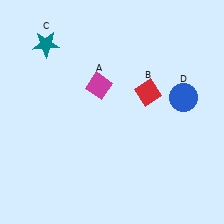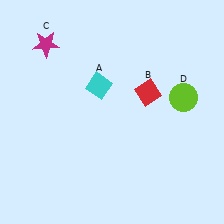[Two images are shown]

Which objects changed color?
A changed from magenta to cyan. C changed from teal to magenta. D changed from blue to lime.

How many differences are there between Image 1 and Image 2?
There are 3 differences between the two images.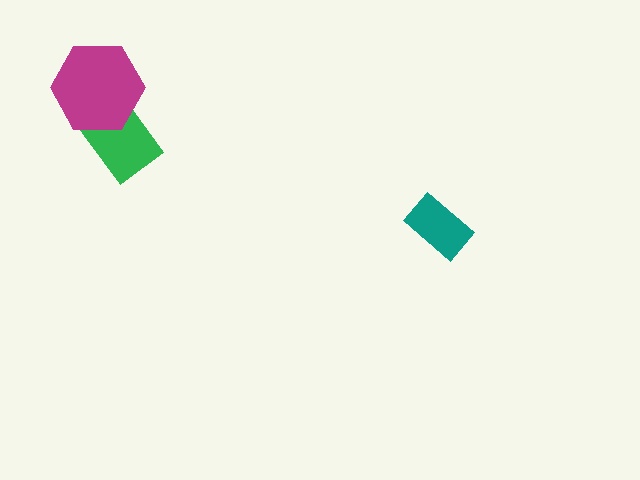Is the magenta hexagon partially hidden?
No, no other shape covers it.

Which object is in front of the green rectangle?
The magenta hexagon is in front of the green rectangle.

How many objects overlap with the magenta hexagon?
1 object overlaps with the magenta hexagon.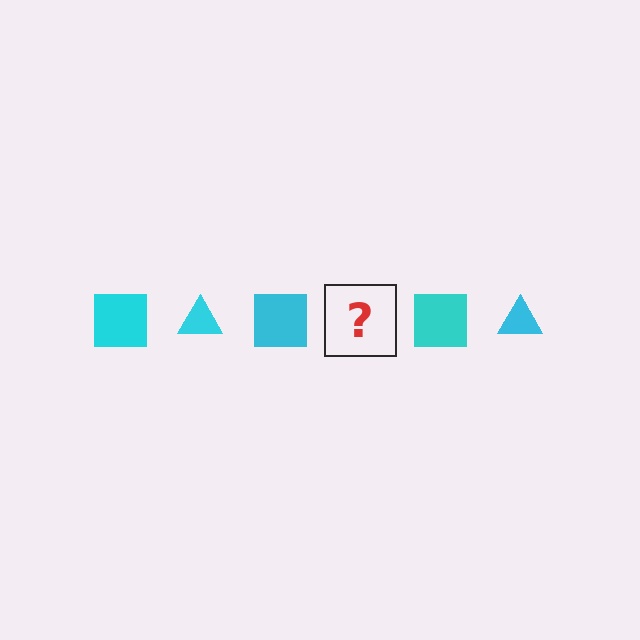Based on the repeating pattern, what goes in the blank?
The blank should be a cyan triangle.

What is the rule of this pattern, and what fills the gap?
The rule is that the pattern cycles through square, triangle shapes in cyan. The gap should be filled with a cyan triangle.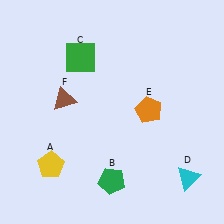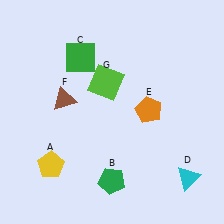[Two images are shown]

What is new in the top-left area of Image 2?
A lime square (G) was added in the top-left area of Image 2.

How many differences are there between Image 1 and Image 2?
There is 1 difference between the two images.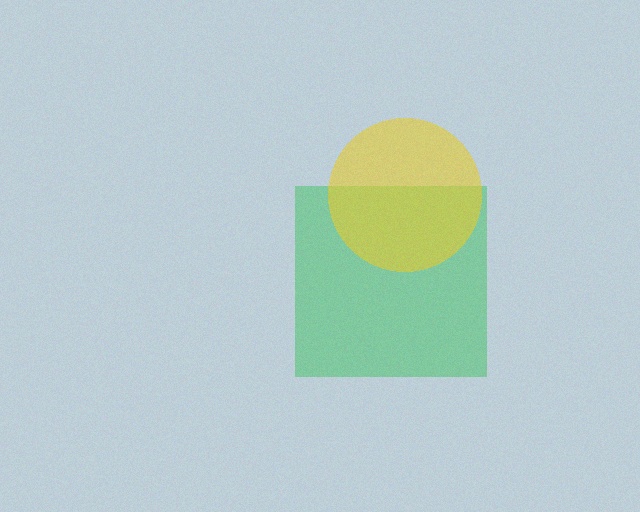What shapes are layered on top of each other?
The layered shapes are: a green square, a yellow circle.